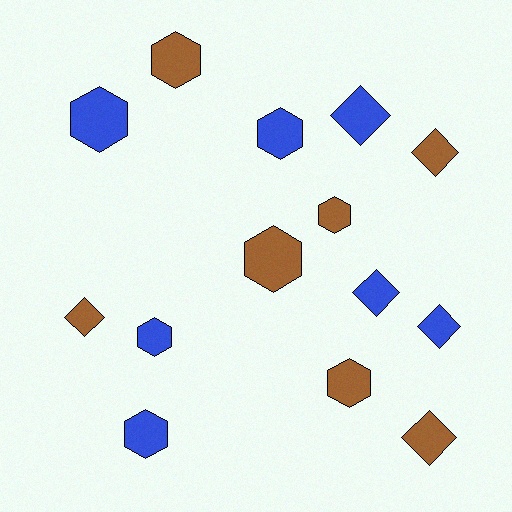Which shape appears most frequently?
Hexagon, with 8 objects.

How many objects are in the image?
There are 14 objects.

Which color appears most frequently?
Brown, with 7 objects.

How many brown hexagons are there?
There are 4 brown hexagons.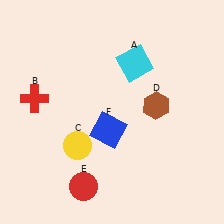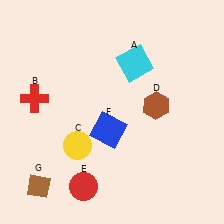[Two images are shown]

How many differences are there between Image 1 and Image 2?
There is 1 difference between the two images.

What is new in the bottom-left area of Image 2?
A brown diamond (G) was added in the bottom-left area of Image 2.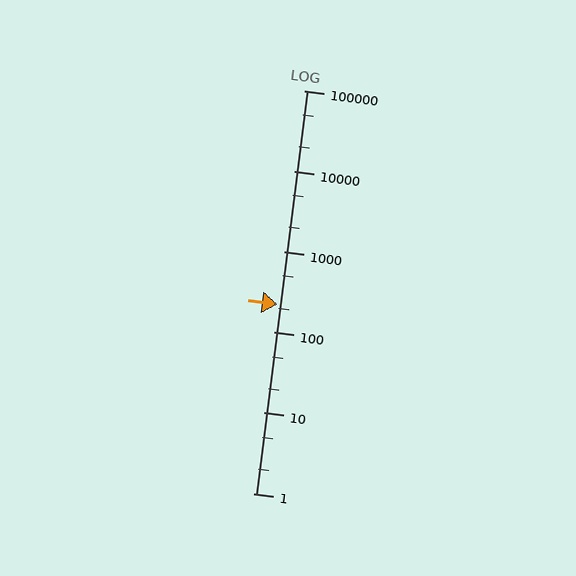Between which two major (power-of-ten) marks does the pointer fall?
The pointer is between 100 and 1000.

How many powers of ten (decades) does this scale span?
The scale spans 5 decades, from 1 to 100000.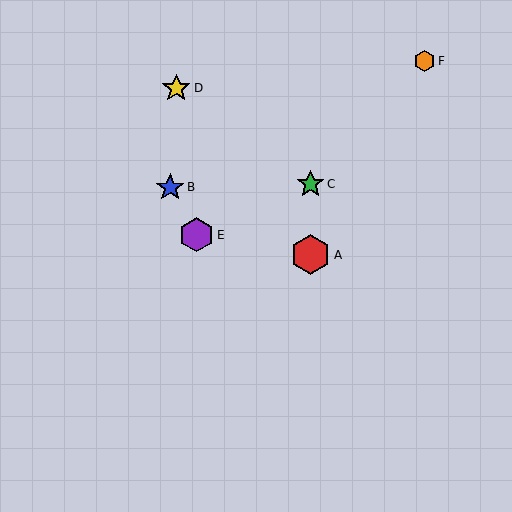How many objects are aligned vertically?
2 objects (A, C) are aligned vertically.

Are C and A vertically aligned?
Yes, both are at x≈311.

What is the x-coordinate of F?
Object F is at x≈425.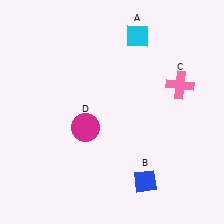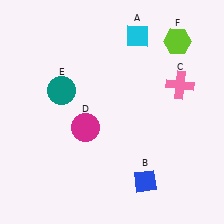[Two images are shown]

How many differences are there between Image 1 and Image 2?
There are 2 differences between the two images.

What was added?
A teal circle (E), a lime hexagon (F) were added in Image 2.